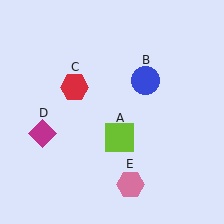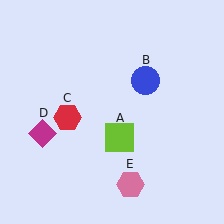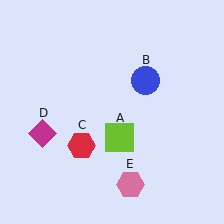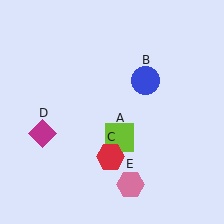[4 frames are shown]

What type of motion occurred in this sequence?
The red hexagon (object C) rotated counterclockwise around the center of the scene.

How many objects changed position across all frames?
1 object changed position: red hexagon (object C).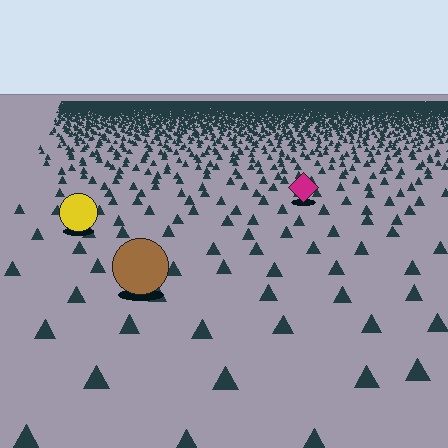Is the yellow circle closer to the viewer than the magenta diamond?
Yes. The yellow circle is closer — you can tell from the texture gradient: the ground texture is coarser near it.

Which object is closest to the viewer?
The brown circle is closest. The texture marks near it are larger and more spread out.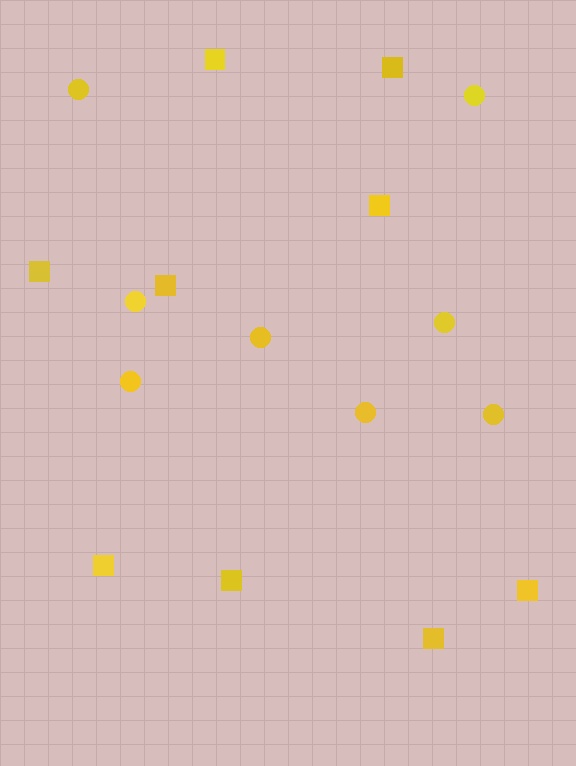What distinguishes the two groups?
There are 2 groups: one group of circles (8) and one group of squares (9).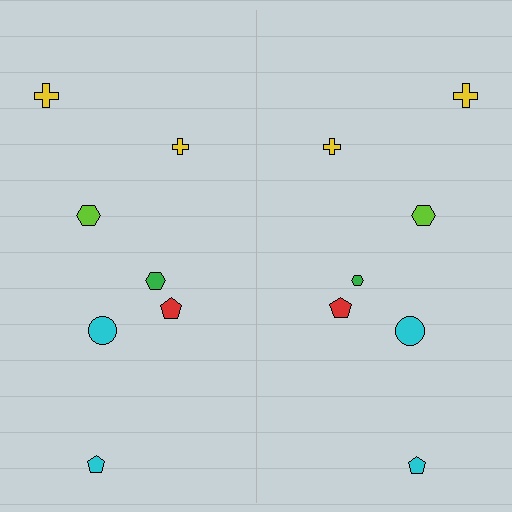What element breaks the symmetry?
The green hexagon on the right side has a different size than its mirror counterpart.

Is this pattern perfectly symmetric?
No, the pattern is not perfectly symmetric. The green hexagon on the right side has a different size than its mirror counterpart.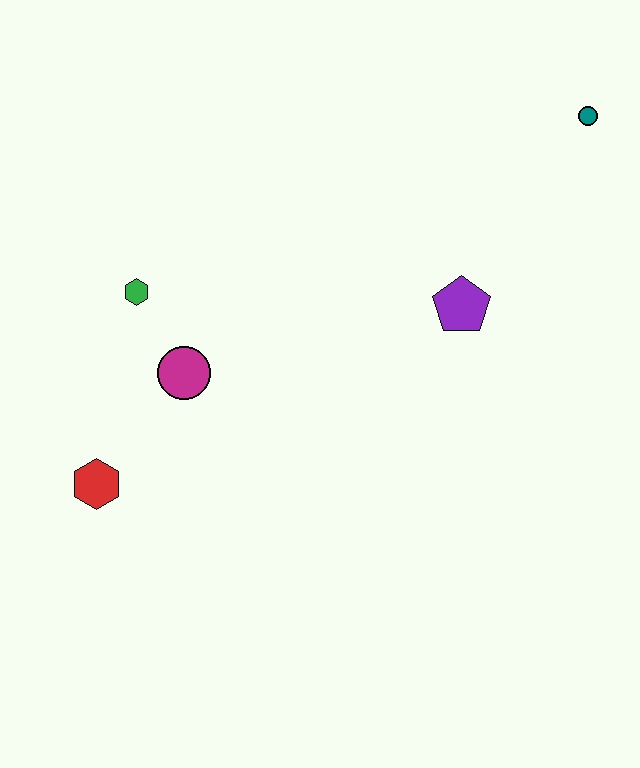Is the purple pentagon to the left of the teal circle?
Yes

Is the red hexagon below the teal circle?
Yes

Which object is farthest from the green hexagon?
The teal circle is farthest from the green hexagon.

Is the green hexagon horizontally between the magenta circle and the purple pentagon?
No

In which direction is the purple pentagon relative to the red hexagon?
The purple pentagon is to the right of the red hexagon.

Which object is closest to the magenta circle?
The green hexagon is closest to the magenta circle.